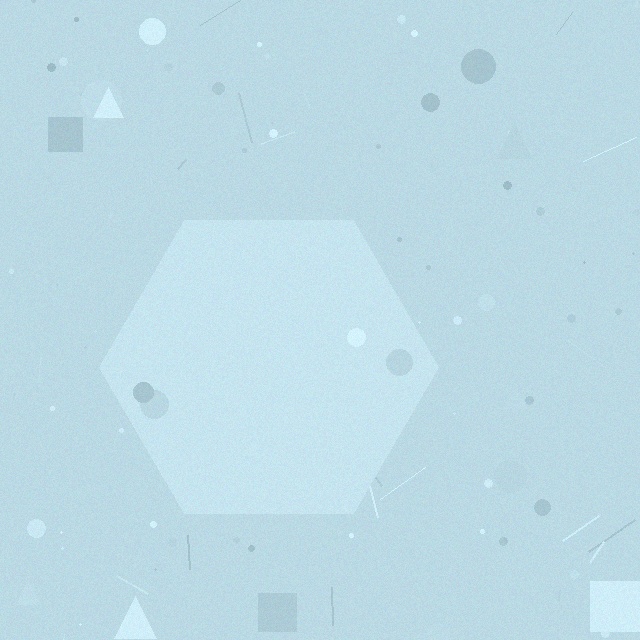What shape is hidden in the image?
A hexagon is hidden in the image.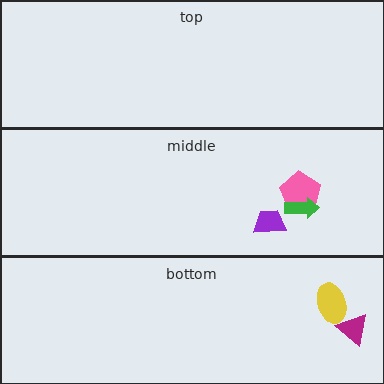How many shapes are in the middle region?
3.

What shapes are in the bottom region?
The yellow ellipse, the magenta triangle.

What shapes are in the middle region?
The pink pentagon, the purple trapezoid, the green arrow.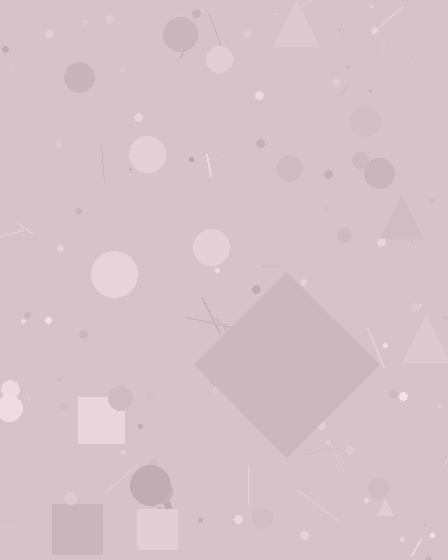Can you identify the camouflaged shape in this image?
The camouflaged shape is a diamond.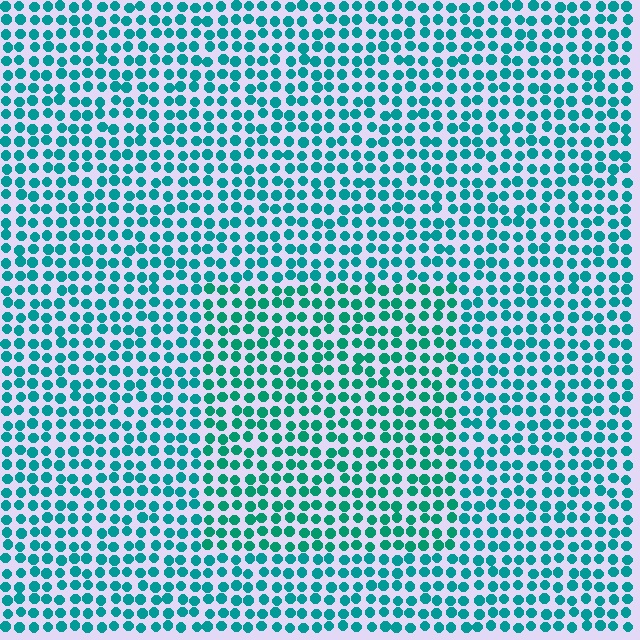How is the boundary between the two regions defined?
The boundary is defined purely by a slight shift in hue (about 17 degrees). Spacing, size, and orientation are identical on both sides.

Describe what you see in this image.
The image is filled with small teal elements in a uniform arrangement. A rectangle-shaped region is visible where the elements are tinted to a slightly different hue, forming a subtle color boundary.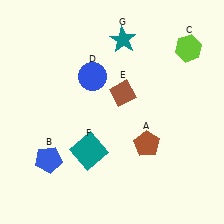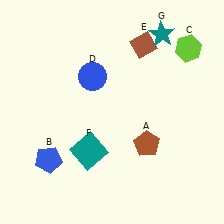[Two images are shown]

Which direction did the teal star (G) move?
The teal star (G) moved right.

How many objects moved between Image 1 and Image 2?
2 objects moved between the two images.